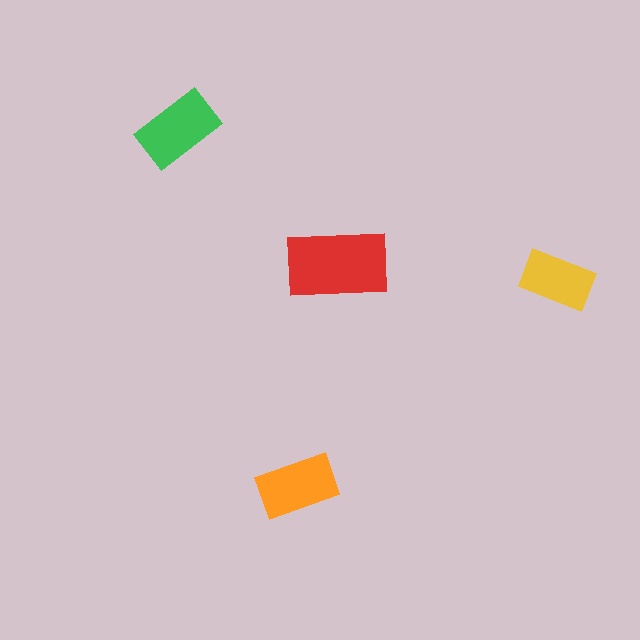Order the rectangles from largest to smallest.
the red one, the green one, the orange one, the yellow one.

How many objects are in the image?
There are 4 objects in the image.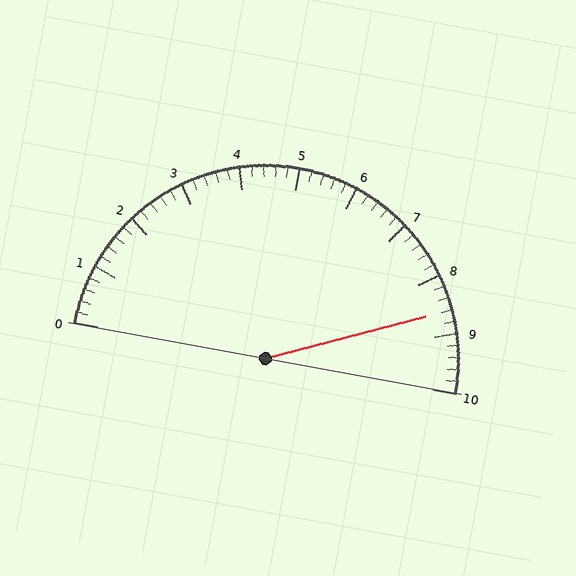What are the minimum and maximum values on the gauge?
The gauge ranges from 0 to 10.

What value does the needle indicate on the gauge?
The needle indicates approximately 8.6.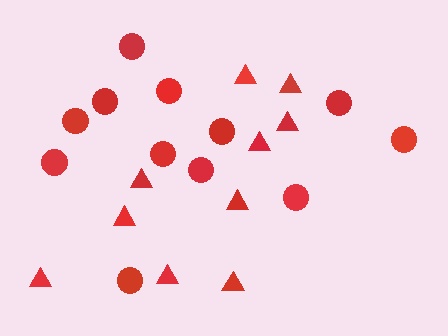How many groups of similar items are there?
There are 2 groups: one group of triangles (10) and one group of circles (12).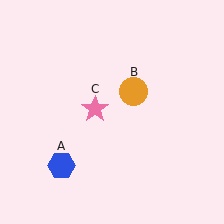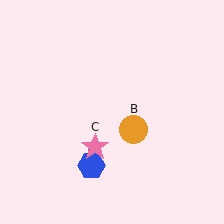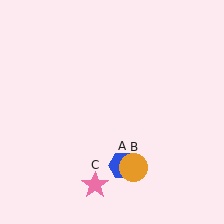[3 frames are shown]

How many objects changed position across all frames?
3 objects changed position: blue hexagon (object A), orange circle (object B), pink star (object C).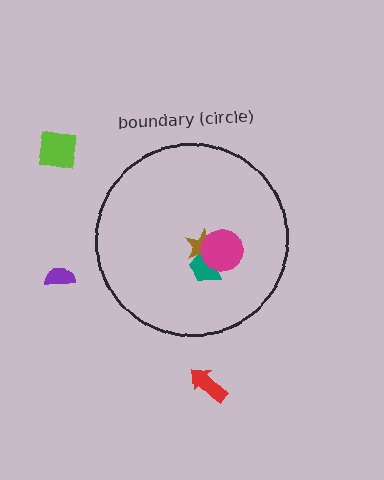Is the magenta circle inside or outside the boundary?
Inside.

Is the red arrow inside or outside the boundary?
Outside.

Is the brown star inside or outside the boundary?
Inside.